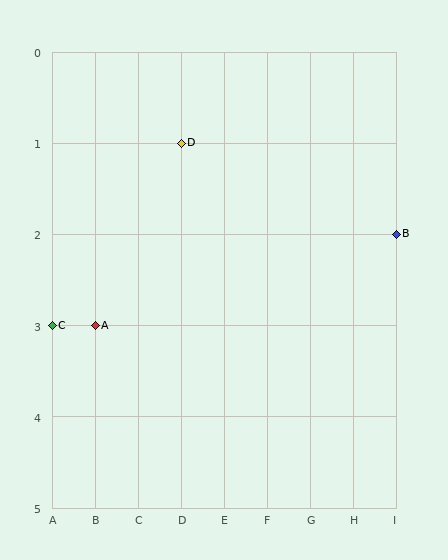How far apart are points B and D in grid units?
Points B and D are 5 columns and 1 row apart (about 5.1 grid units diagonally).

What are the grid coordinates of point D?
Point D is at grid coordinates (D, 1).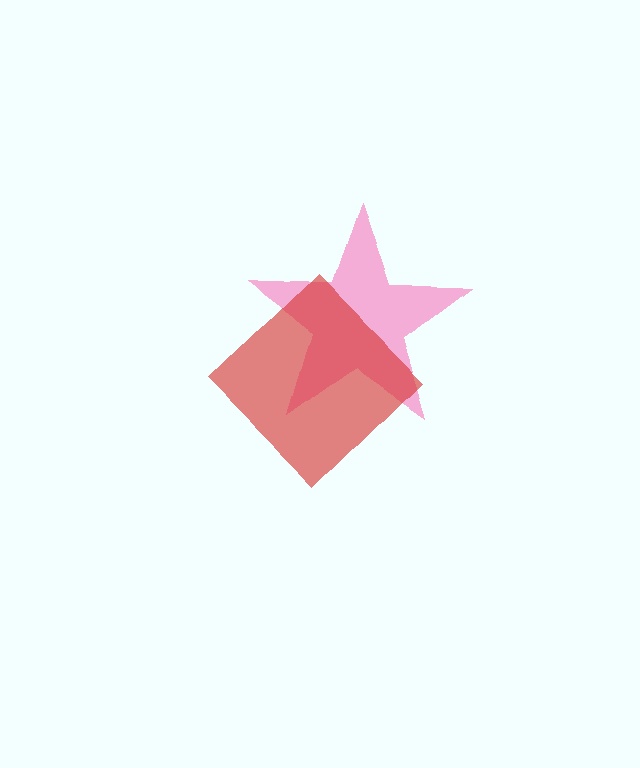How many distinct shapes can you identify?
There are 2 distinct shapes: a pink star, a red diamond.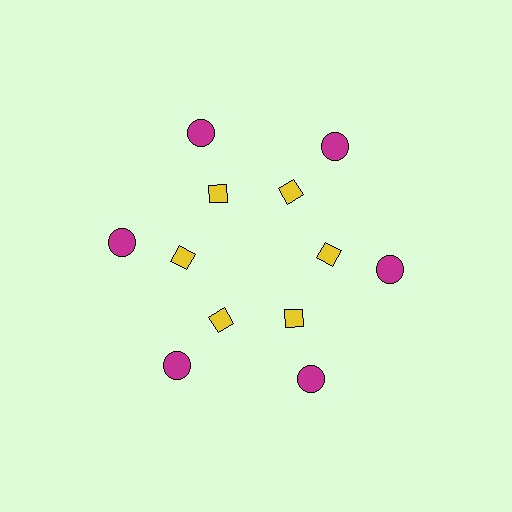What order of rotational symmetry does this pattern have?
This pattern has 6-fold rotational symmetry.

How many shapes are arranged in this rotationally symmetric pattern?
There are 12 shapes, arranged in 6 groups of 2.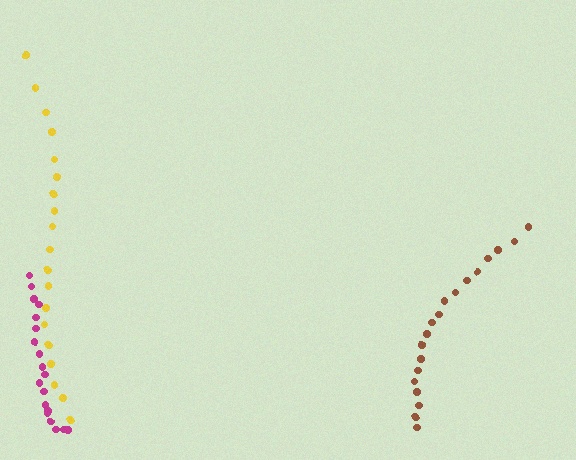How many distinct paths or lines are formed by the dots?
There are 3 distinct paths.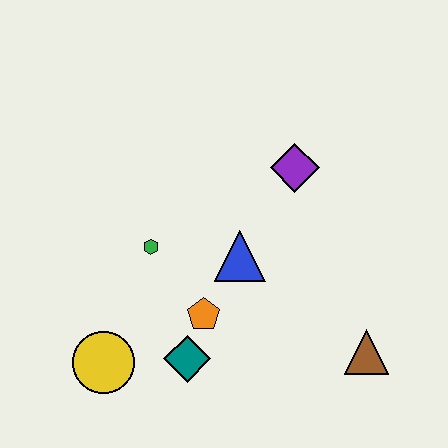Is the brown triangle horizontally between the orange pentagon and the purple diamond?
No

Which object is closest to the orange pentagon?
The teal diamond is closest to the orange pentagon.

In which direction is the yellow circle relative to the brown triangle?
The yellow circle is to the left of the brown triangle.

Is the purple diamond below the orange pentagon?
No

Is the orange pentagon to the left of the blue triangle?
Yes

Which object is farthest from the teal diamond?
The purple diamond is farthest from the teal diamond.